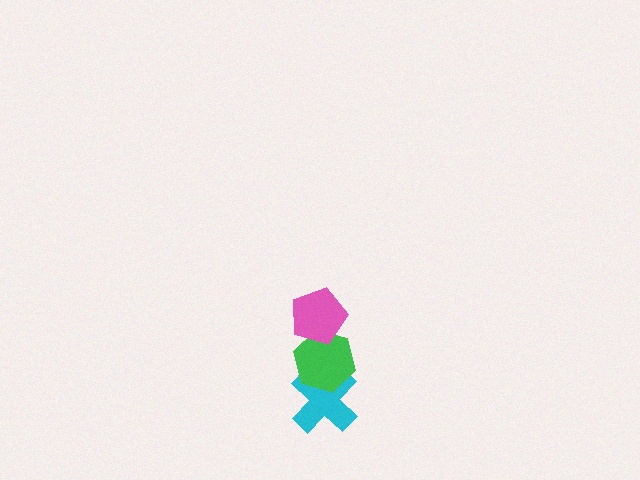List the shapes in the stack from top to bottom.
From top to bottom: the pink pentagon, the green hexagon, the cyan cross.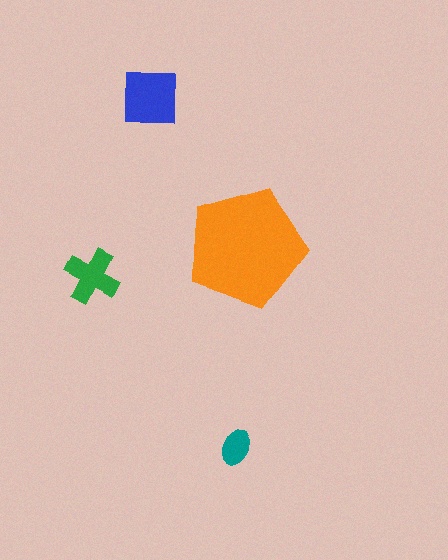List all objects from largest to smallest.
The orange pentagon, the blue square, the green cross, the teal ellipse.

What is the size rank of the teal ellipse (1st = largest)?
4th.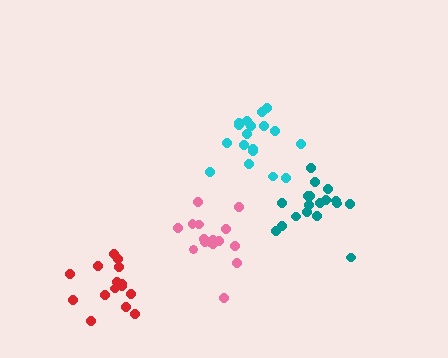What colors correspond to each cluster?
The clusters are colored: teal, pink, red, cyan.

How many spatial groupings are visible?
There are 4 spatial groupings.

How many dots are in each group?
Group 1: 18 dots, Group 2: 16 dots, Group 3: 15 dots, Group 4: 18 dots (67 total).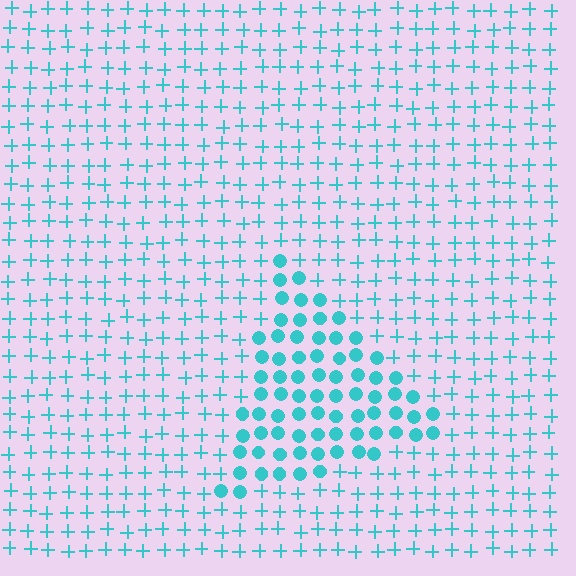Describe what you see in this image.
The image is filled with small cyan elements arranged in a uniform grid. A triangle-shaped region contains circles, while the surrounding area contains plus signs. The boundary is defined purely by the change in element shape.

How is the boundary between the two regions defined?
The boundary is defined by a change in element shape: circles inside vs. plus signs outside. All elements share the same color and spacing.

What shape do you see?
I see a triangle.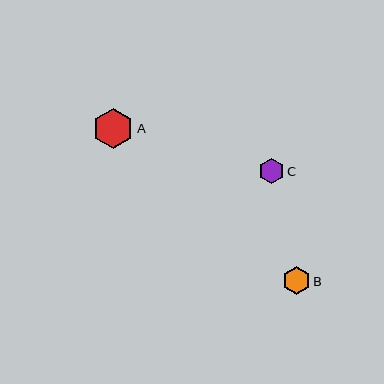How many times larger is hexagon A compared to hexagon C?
Hexagon A is approximately 1.6 times the size of hexagon C.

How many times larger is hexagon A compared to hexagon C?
Hexagon A is approximately 1.6 times the size of hexagon C.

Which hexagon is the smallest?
Hexagon C is the smallest with a size of approximately 25 pixels.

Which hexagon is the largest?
Hexagon A is the largest with a size of approximately 40 pixels.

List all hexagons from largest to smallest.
From largest to smallest: A, B, C.